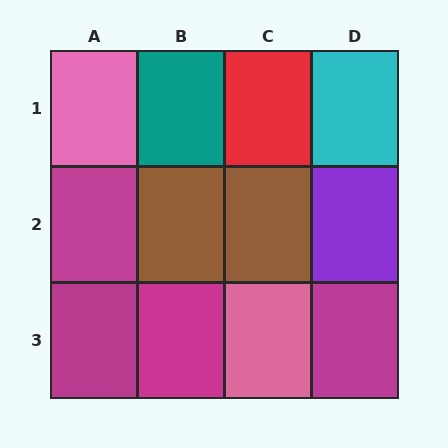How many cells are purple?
1 cell is purple.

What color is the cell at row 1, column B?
Teal.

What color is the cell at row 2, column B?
Brown.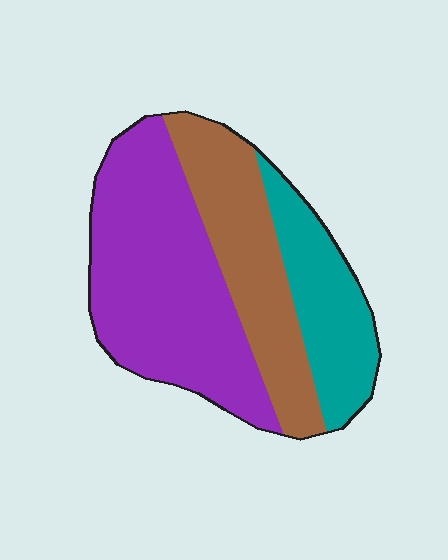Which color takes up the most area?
Purple, at roughly 50%.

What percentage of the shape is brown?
Brown takes up about one third (1/3) of the shape.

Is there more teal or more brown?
Brown.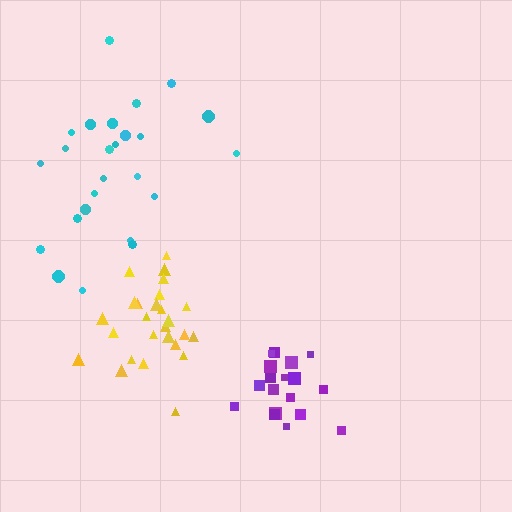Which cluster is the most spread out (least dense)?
Cyan.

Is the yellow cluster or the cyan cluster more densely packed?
Yellow.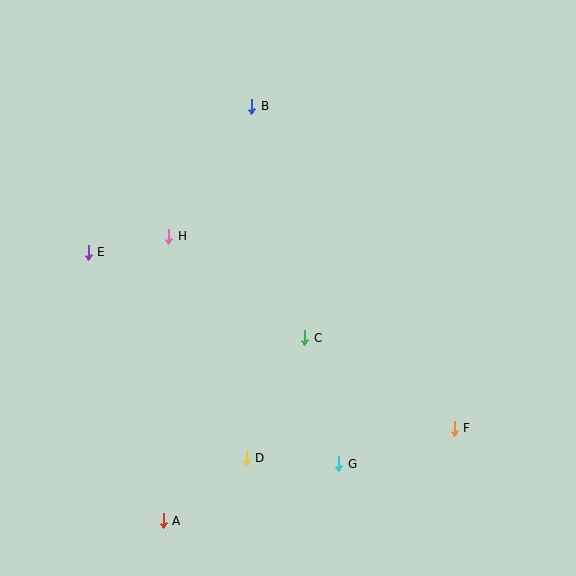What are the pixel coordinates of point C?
Point C is at (305, 338).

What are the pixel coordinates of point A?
Point A is at (163, 521).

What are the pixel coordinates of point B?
Point B is at (252, 106).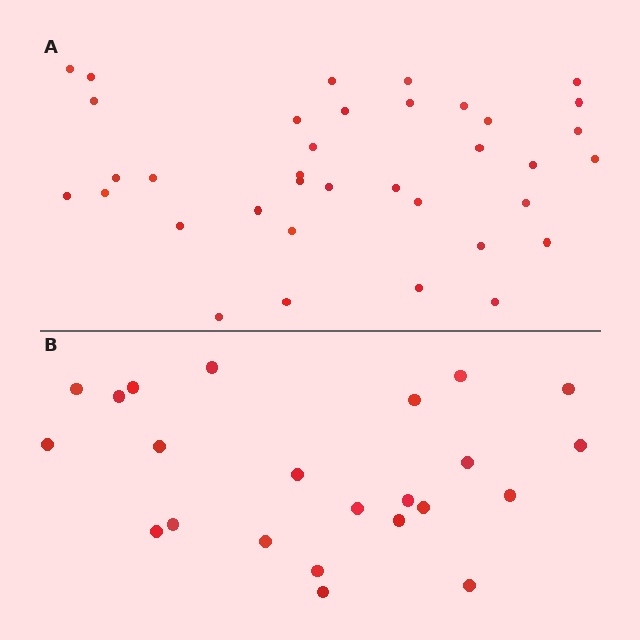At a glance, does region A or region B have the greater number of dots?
Region A (the top region) has more dots.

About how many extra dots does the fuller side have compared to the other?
Region A has approximately 15 more dots than region B.